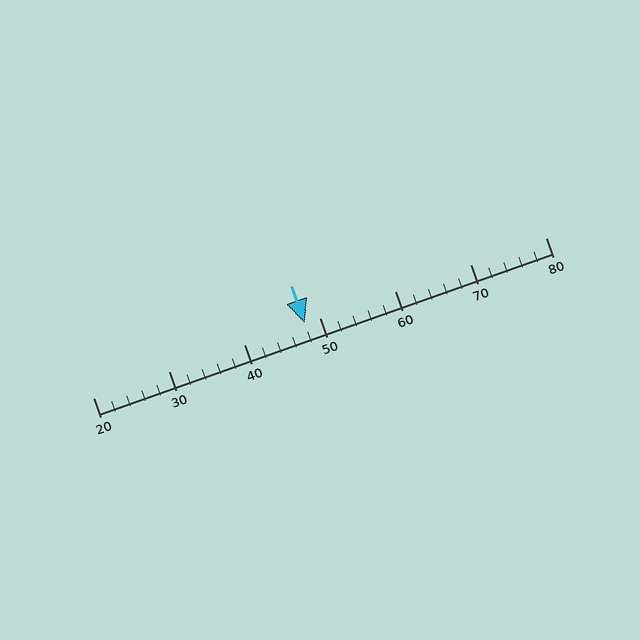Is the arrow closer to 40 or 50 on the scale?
The arrow is closer to 50.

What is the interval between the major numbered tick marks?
The major tick marks are spaced 10 units apart.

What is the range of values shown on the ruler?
The ruler shows values from 20 to 80.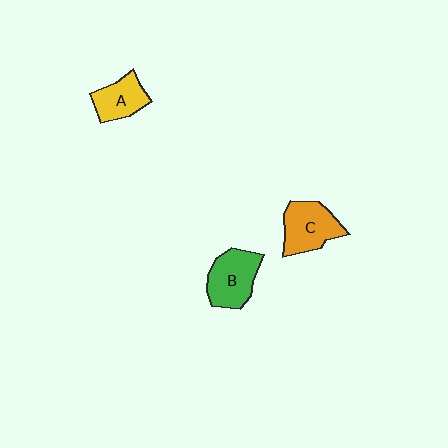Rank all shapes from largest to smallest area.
From largest to smallest: B (green), C (orange), A (yellow).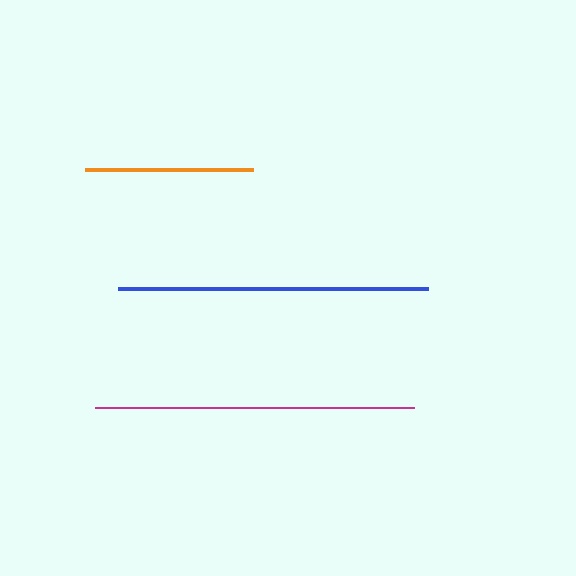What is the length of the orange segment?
The orange segment is approximately 168 pixels long.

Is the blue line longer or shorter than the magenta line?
The magenta line is longer than the blue line.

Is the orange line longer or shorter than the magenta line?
The magenta line is longer than the orange line.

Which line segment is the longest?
The magenta line is the longest at approximately 318 pixels.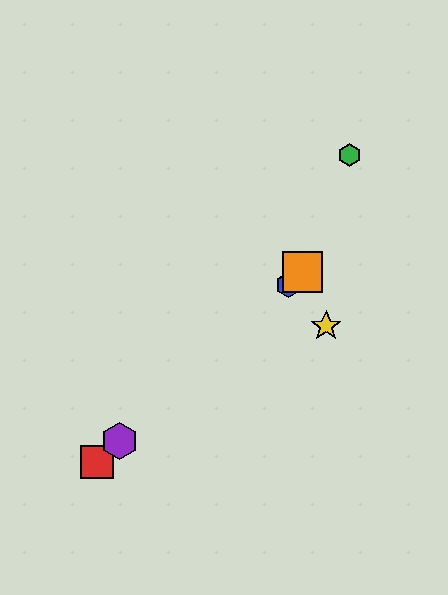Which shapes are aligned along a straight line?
The red square, the blue hexagon, the purple hexagon, the orange square are aligned along a straight line.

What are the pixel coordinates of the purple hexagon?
The purple hexagon is at (120, 441).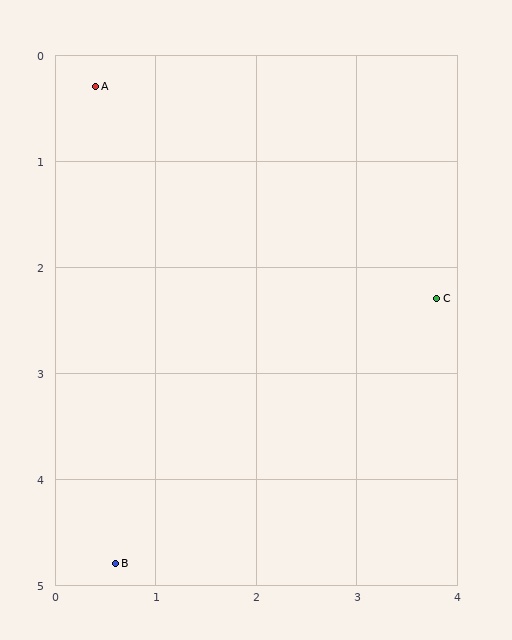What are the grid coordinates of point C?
Point C is at approximately (3.8, 2.3).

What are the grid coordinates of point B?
Point B is at approximately (0.6, 4.8).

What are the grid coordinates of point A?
Point A is at approximately (0.4, 0.3).